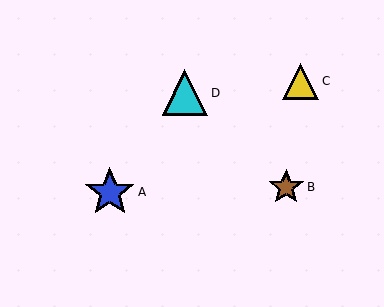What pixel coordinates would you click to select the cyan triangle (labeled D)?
Click at (185, 93) to select the cyan triangle D.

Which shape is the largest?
The blue star (labeled A) is the largest.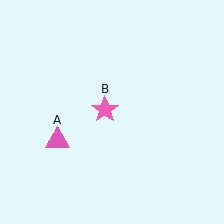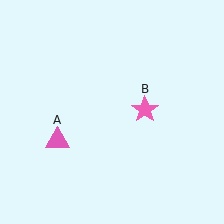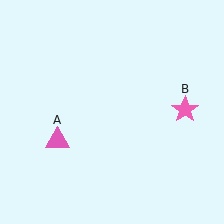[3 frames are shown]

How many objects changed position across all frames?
1 object changed position: pink star (object B).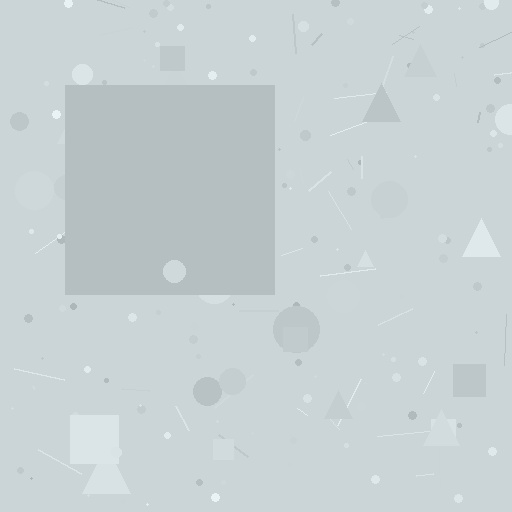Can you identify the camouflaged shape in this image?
The camouflaged shape is a square.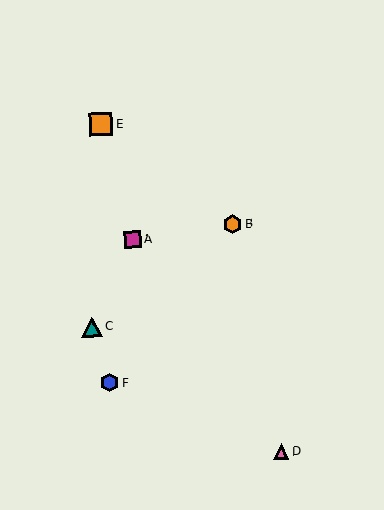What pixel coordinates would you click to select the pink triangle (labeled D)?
Click at (281, 451) to select the pink triangle D.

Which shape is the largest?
The orange square (labeled E) is the largest.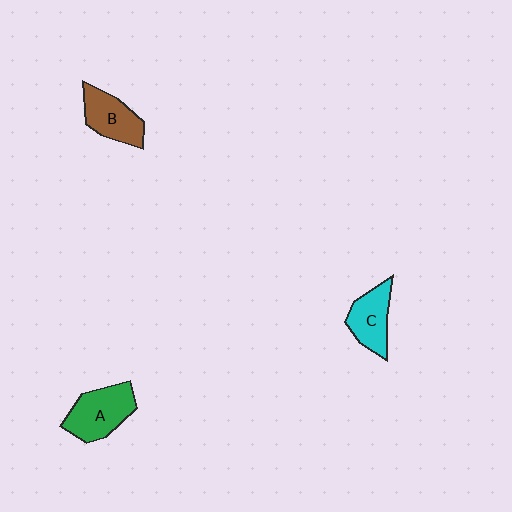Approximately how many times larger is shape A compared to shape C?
Approximately 1.3 times.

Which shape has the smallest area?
Shape C (cyan).